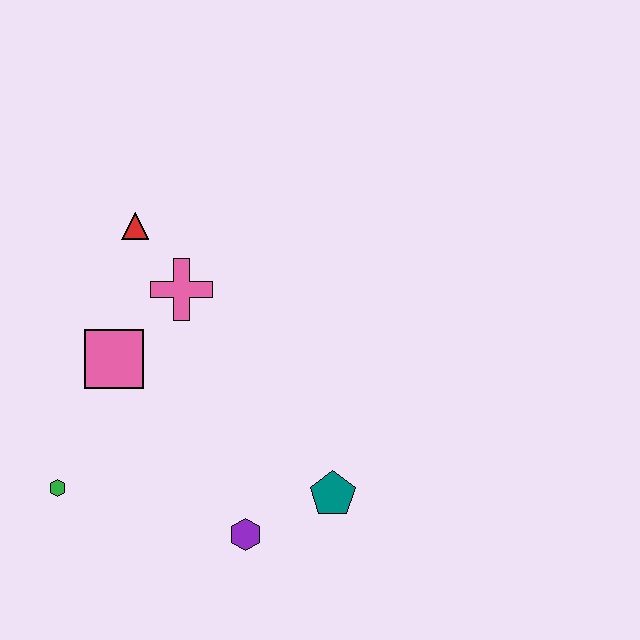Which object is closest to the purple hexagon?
The teal pentagon is closest to the purple hexagon.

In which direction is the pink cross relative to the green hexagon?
The pink cross is above the green hexagon.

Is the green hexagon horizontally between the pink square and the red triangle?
No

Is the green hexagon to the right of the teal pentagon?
No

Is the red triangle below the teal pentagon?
No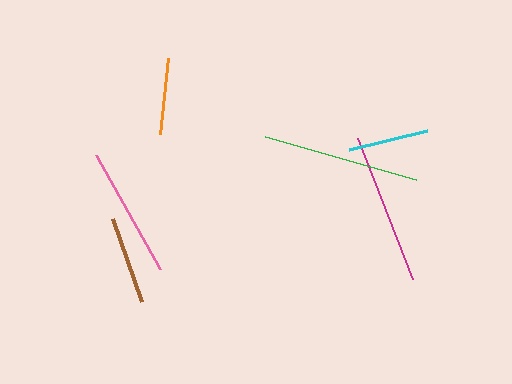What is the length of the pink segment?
The pink segment is approximately 131 pixels long.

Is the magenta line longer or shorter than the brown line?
The magenta line is longer than the brown line.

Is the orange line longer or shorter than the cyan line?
The cyan line is longer than the orange line.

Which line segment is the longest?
The green line is the longest at approximately 157 pixels.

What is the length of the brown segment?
The brown segment is approximately 88 pixels long.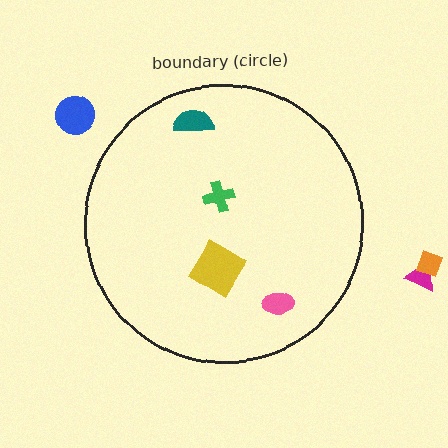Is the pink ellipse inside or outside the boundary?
Inside.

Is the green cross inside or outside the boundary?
Inside.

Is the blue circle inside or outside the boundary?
Outside.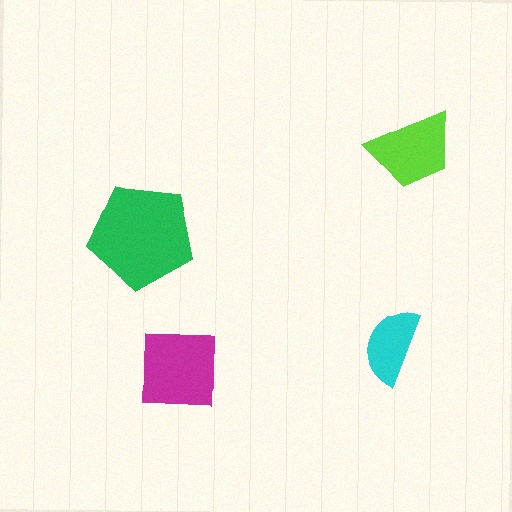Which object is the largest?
The green pentagon.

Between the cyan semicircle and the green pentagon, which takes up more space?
The green pentagon.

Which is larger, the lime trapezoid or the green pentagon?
The green pentagon.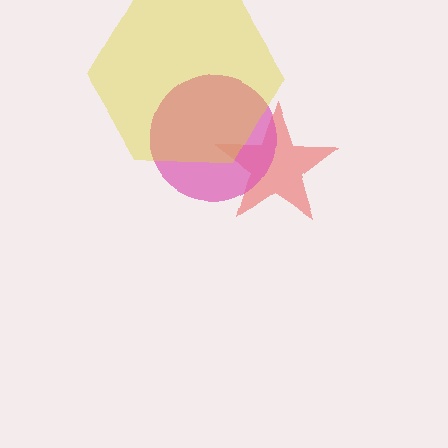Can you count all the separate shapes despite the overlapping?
Yes, there are 3 separate shapes.